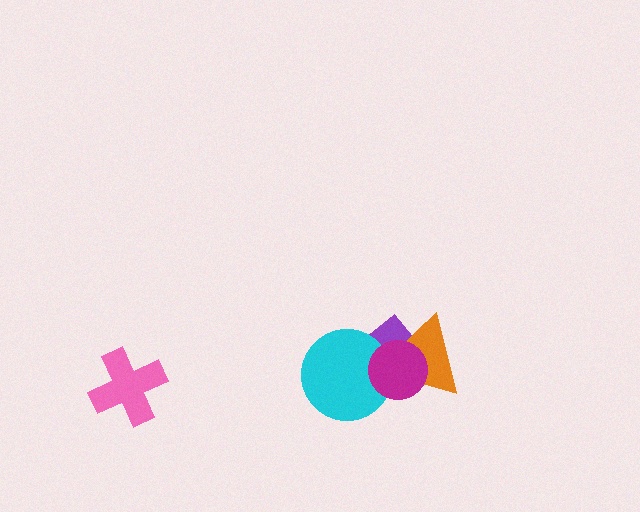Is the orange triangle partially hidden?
Yes, it is partially covered by another shape.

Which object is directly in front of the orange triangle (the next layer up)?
The cyan circle is directly in front of the orange triangle.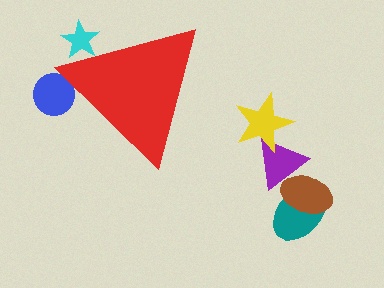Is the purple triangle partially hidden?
No, the purple triangle is fully visible.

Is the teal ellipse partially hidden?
No, the teal ellipse is fully visible.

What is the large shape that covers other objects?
A red triangle.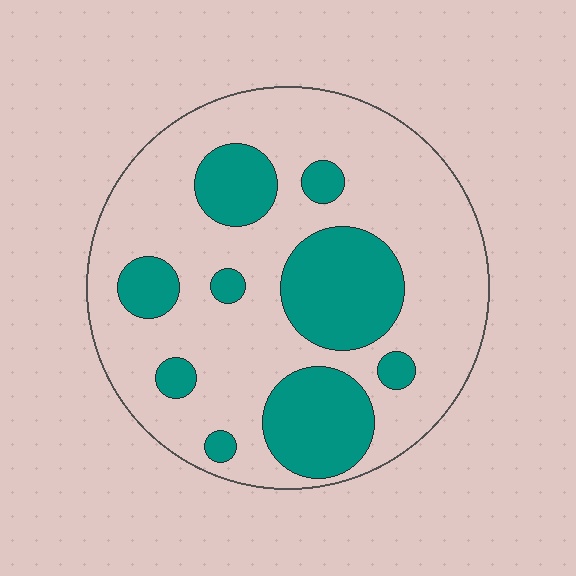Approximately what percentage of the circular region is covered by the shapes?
Approximately 30%.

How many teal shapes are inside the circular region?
9.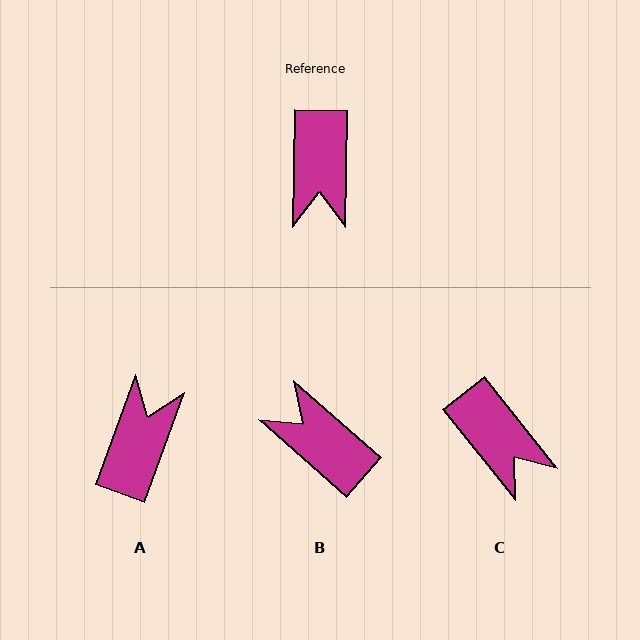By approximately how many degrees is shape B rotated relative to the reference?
Approximately 131 degrees clockwise.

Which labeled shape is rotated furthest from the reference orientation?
A, about 161 degrees away.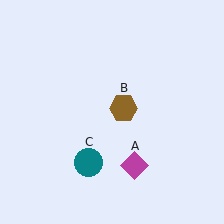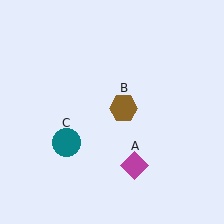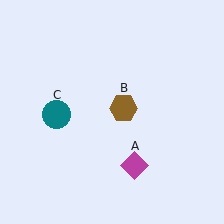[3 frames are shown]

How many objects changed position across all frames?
1 object changed position: teal circle (object C).